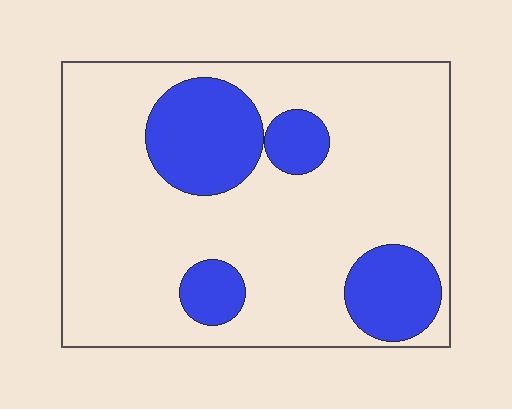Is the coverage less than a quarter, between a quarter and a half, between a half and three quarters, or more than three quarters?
Less than a quarter.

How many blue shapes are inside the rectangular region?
4.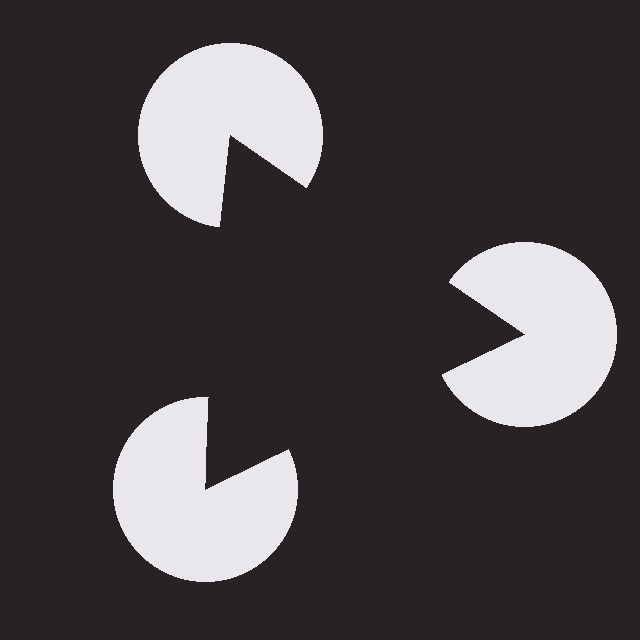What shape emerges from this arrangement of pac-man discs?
An illusory triangle — its edges are inferred from the aligned wedge cuts in the pac-man discs, not physically drawn.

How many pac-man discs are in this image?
There are 3 — one at each vertex of the illusory triangle.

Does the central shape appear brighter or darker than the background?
It typically appears slightly darker than the background, even though no actual brightness change is drawn.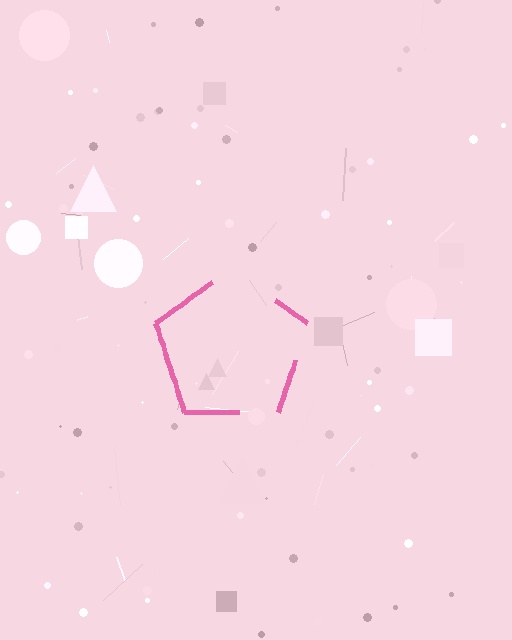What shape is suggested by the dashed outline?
The dashed outline suggests a pentagon.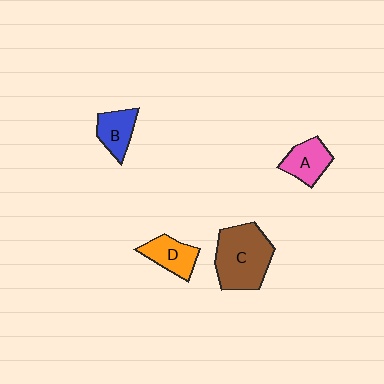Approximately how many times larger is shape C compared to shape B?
Approximately 2.1 times.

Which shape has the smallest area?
Shape B (blue).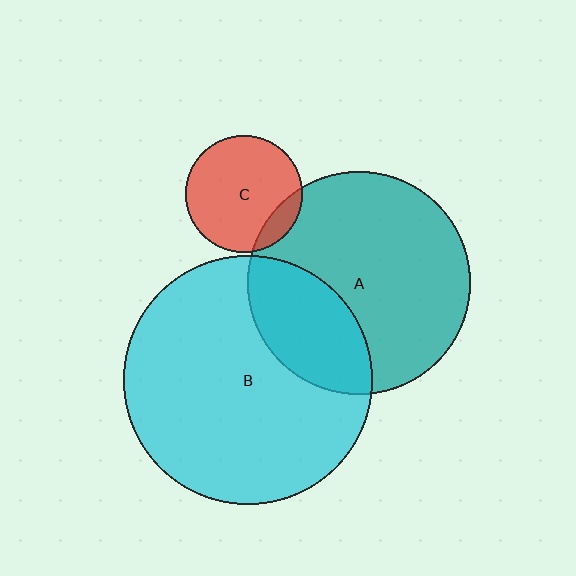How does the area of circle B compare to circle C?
Approximately 4.6 times.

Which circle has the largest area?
Circle B (cyan).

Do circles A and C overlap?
Yes.